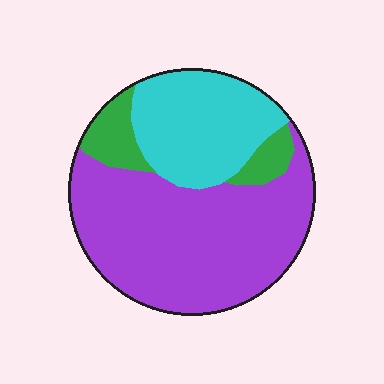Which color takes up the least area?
Green, at roughly 10%.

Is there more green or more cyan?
Cyan.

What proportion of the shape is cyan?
Cyan takes up between a sixth and a third of the shape.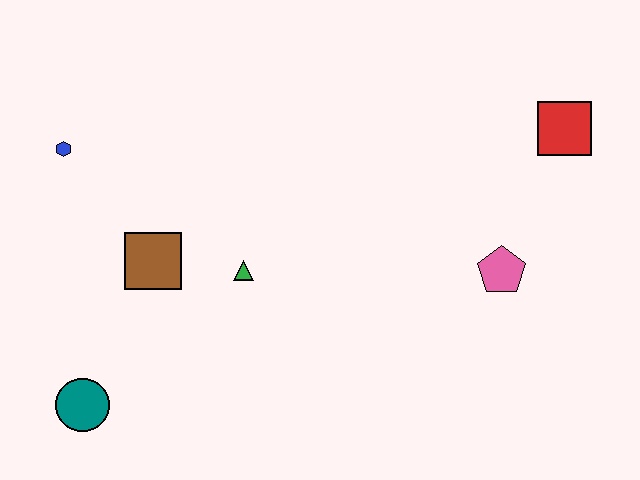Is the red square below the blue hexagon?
No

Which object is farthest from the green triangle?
The red square is farthest from the green triangle.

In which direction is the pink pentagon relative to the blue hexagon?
The pink pentagon is to the right of the blue hexagon.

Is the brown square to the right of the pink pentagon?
No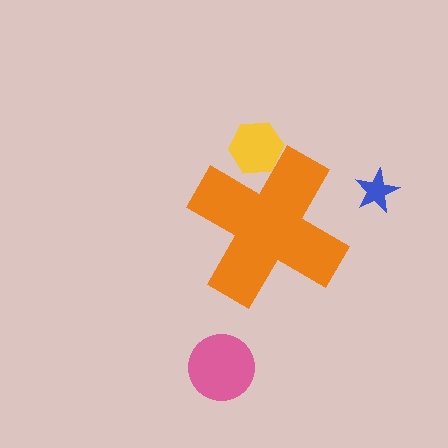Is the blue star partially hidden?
No, the blue star is fully visible.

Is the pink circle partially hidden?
No, the pink circle is fully visible.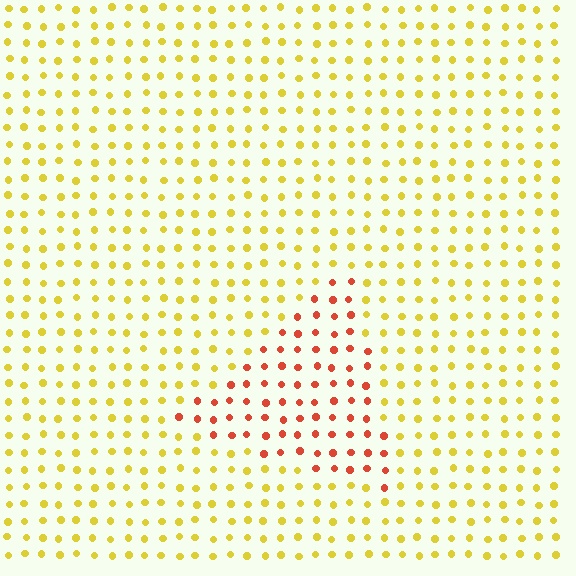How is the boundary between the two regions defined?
The boundary is defined purely by a slight shift in hue (about 49 degrees). Spacing, size, and orientation are identical on both sides.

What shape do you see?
I see a triangle.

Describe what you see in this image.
The image is filled with small yellow elements in a uniform arrangement. A triangle-shaped region is visible where the elements are tinted to a slightly different hue, forming a subtle color boundary.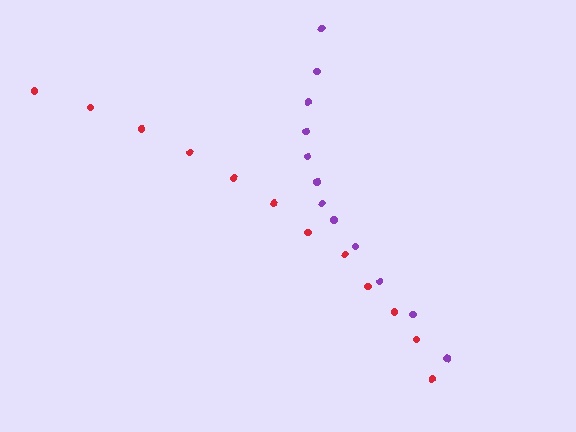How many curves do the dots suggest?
There are 2 distinct paths.